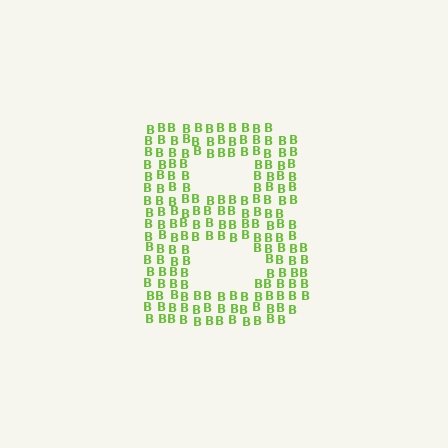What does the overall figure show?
The overall figure shows the letter B.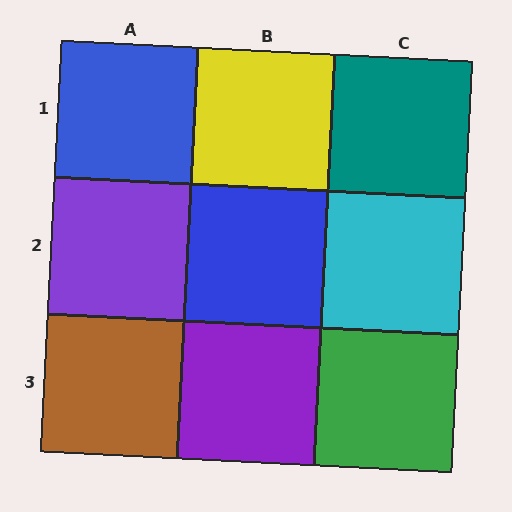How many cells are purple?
2 cells are purple.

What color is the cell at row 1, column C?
Teal.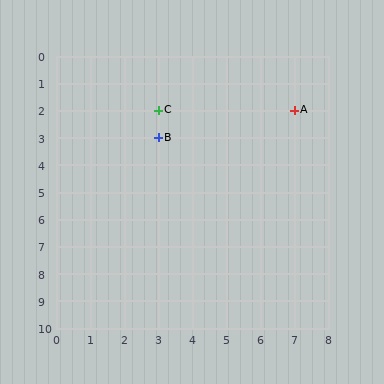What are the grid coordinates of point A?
Point A is at grid coordinates (7, 2).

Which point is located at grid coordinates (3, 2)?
Point C is at (3, 2).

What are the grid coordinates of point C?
Point C is at grid coordinates (3, 2).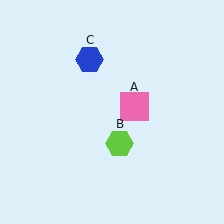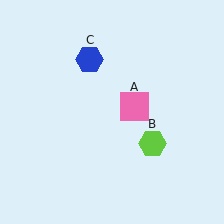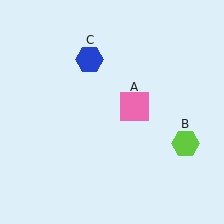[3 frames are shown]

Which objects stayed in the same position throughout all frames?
Pink square (object A) and blue hexagon (object C) remained stationary.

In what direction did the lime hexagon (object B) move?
The lime hexagon (object B) moved right.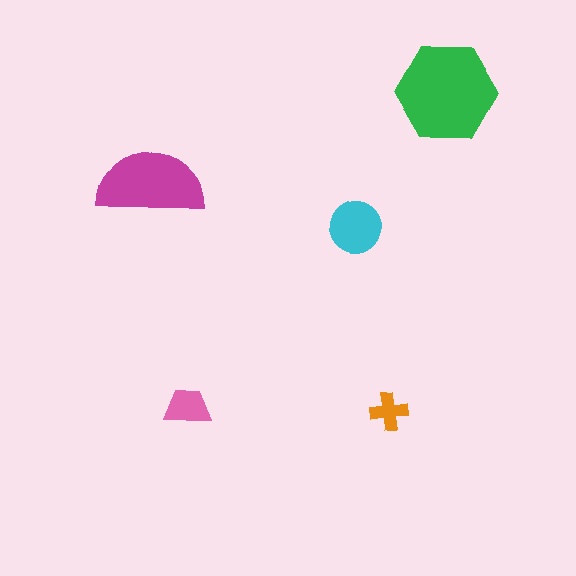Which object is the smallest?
The orange cross.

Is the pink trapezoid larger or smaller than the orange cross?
Larger.